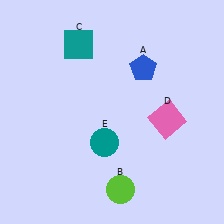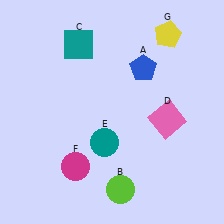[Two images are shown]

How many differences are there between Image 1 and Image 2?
There are 2 differences between the two images.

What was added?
A magenta circle (F), a yellow pentagon (G) were added in Image 2.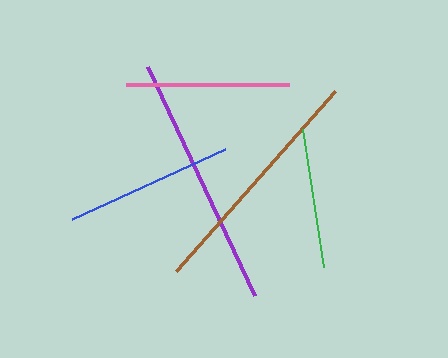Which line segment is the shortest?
The green line is the shortest at approximately 139 pixels.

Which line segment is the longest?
The purple line is the longest at approximately 253 pixels.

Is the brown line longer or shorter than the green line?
The brown line is longer than the green line.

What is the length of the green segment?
The green segment is approximately 139 pixels long.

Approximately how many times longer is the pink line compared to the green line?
The pink line is approximately 1.2 times the length of the green line.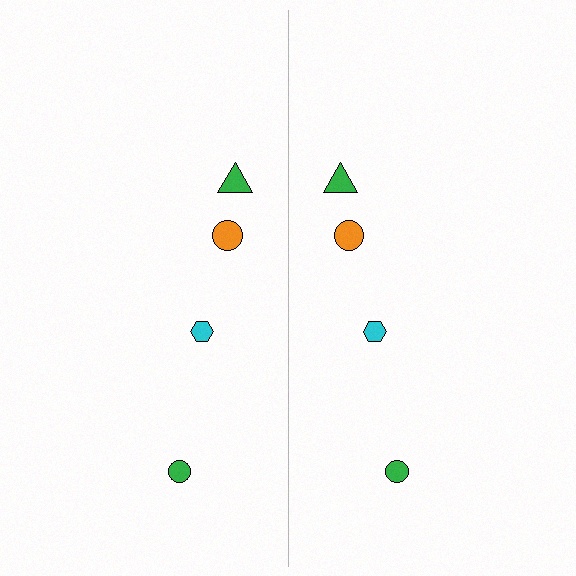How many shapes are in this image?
There are 8 shapes in this image.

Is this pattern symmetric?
Yes, this pattern has bilateral (reflection) symmetry.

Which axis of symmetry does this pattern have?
The pattern has a vertical axis of symmetry running through the center of the image.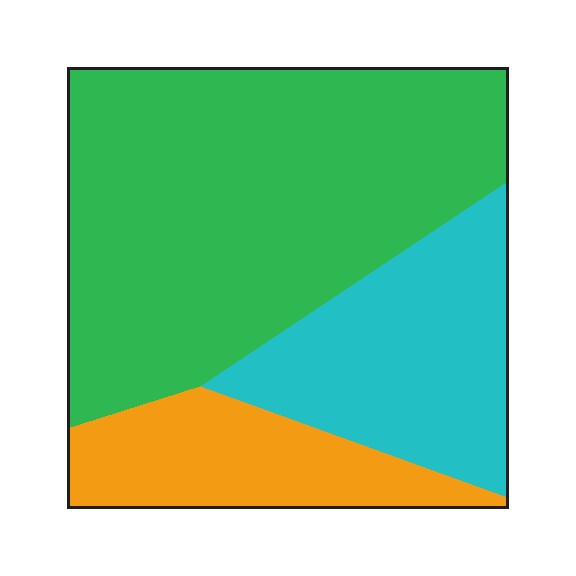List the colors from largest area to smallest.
From largest to smallest: green, cyan, orange.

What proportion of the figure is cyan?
Cyan covers roughly 25% of the figure.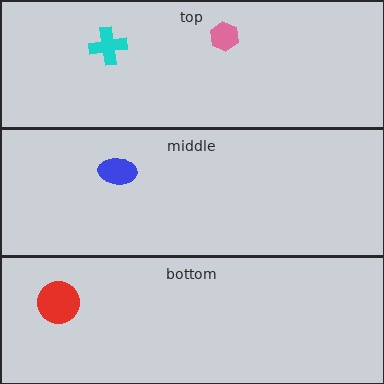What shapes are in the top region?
The cyan cross, the pink hexagon.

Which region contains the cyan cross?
The top region.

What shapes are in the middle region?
The blue ellipse.